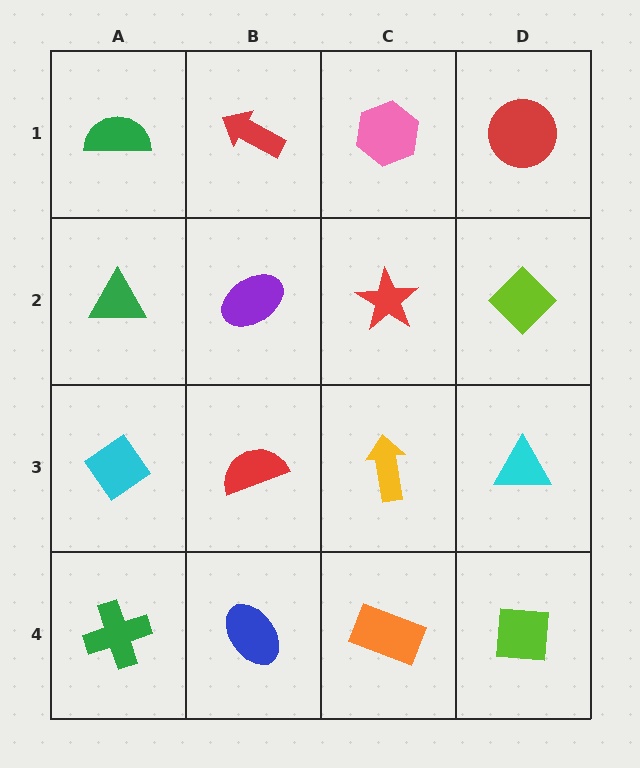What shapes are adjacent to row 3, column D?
A lime diamond (row 2, column D), a lime square (row 4, column D), a yellow arrow (row 3, column C).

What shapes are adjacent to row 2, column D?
A red circle (row 1, column D), a cyan triangle (row 3, column D), a red star (row 2, column C).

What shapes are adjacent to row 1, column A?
A green triangle (row 2, column A), a red arrow (row 1, column B).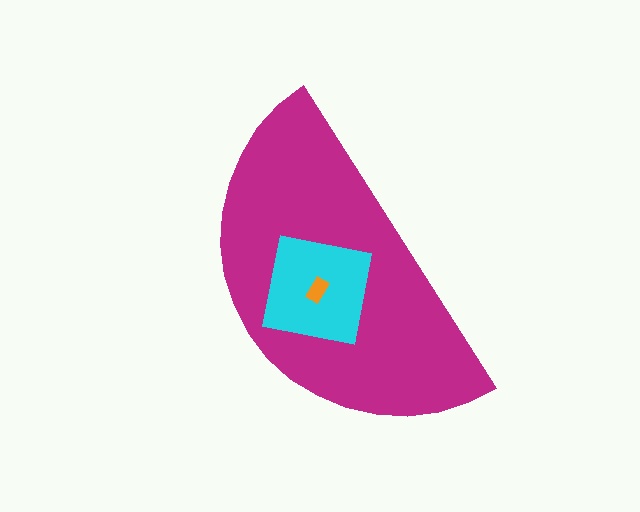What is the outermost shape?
The magenta semicircle.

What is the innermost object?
The orange rectangle.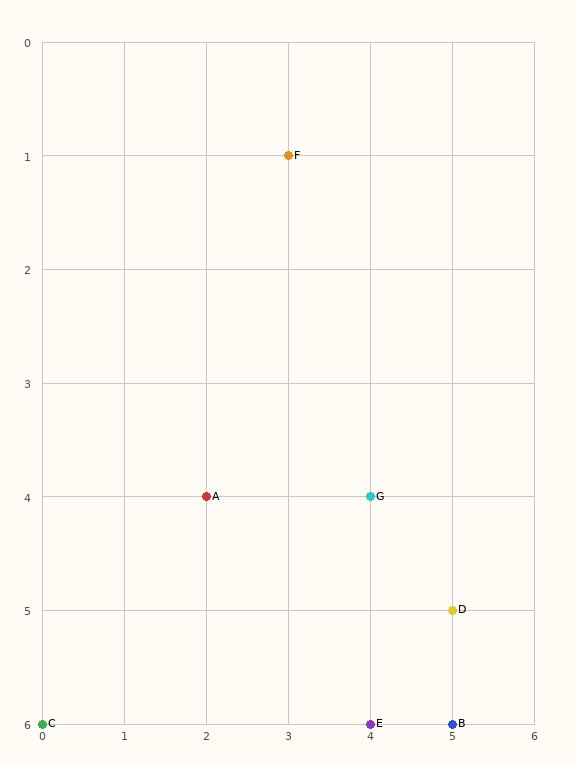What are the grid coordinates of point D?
Point D is at grid coordinates (5, 5).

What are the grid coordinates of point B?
Point B is at grid coordinates (5, 6).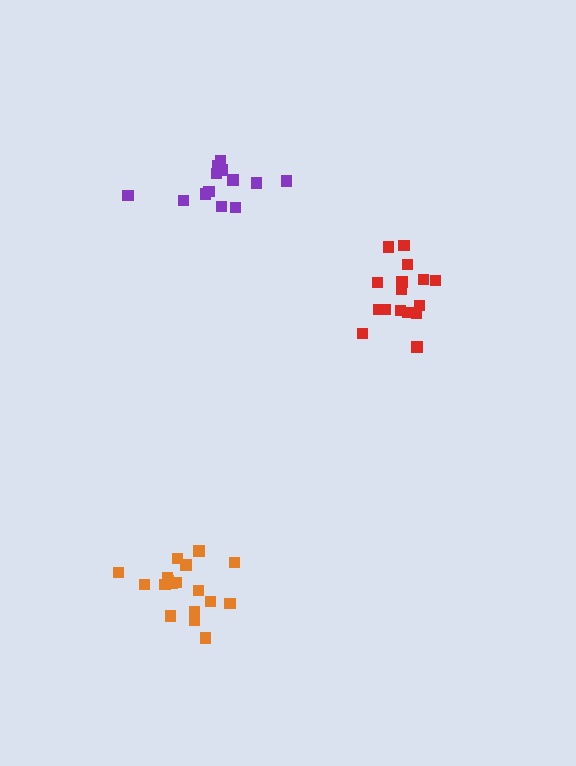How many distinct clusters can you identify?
There are 3 distinct clusters.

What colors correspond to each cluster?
The clusters are colored: orange, red, purple.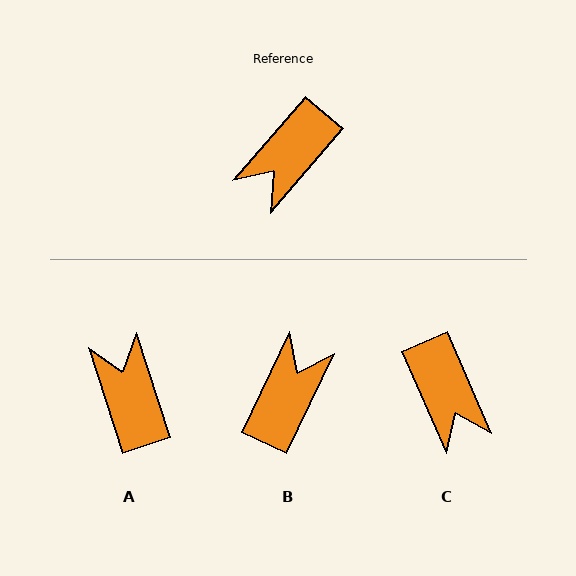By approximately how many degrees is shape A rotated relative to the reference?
Approximately 122 degrees clockwise.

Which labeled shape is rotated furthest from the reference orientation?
B, about 165 degrees away.